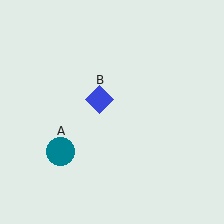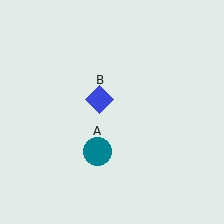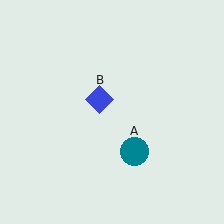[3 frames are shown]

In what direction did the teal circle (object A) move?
The teal circle (object A) moved right.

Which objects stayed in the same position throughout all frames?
Blue diamond (object B) remained stationary.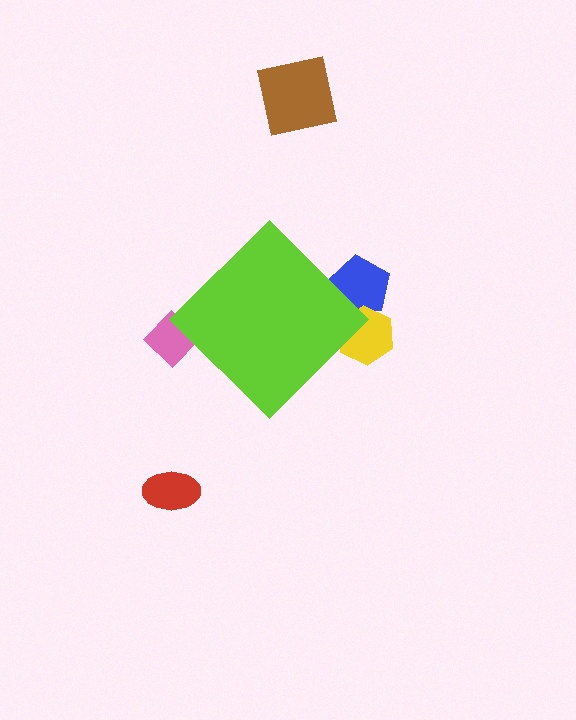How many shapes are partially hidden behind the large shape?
3 shapes are partially hidden.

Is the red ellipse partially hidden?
No, the red ellipse is fully visible.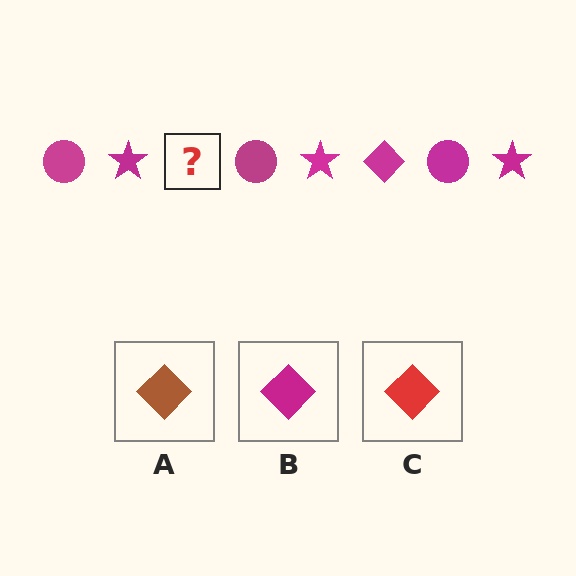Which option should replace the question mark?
Option B.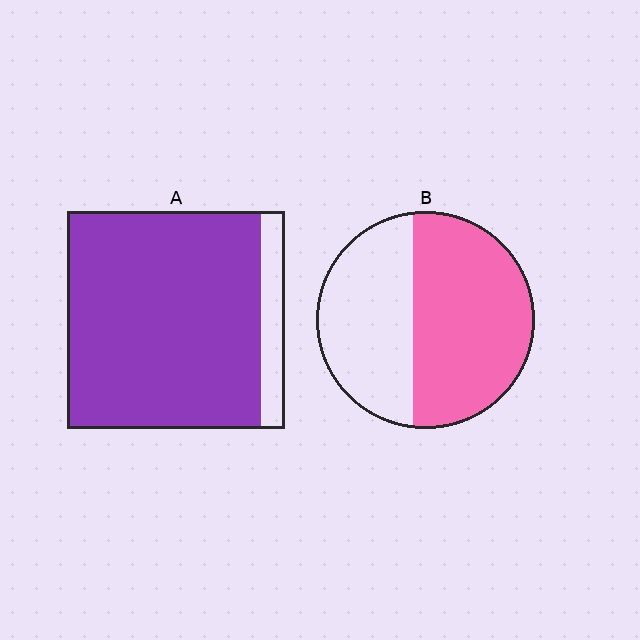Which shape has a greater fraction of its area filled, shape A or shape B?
Shape A.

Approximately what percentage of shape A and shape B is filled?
A is approximately 90% and B is approximately 55%.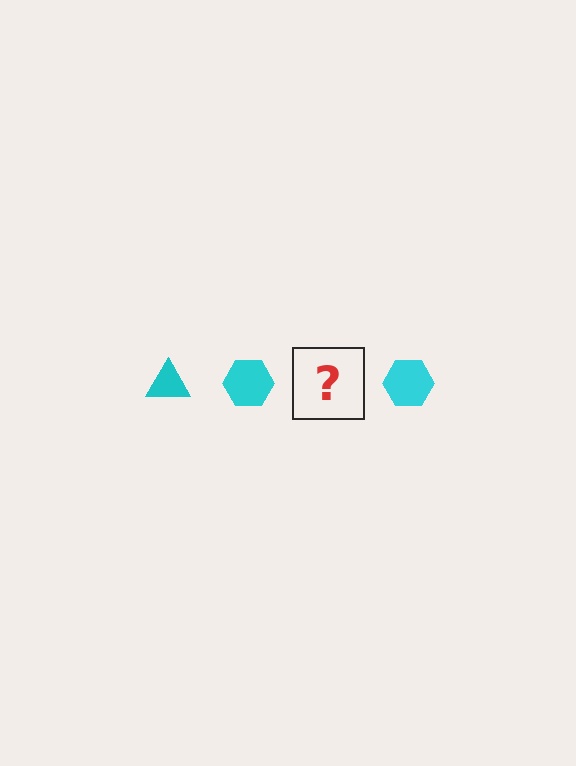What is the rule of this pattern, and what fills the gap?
The rule is that the pattern cycles through triangle, hexagon shapes in cyan. The gap should be filled with a cyan triangle.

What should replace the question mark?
The question mark should be replaced with a cyan triangle.